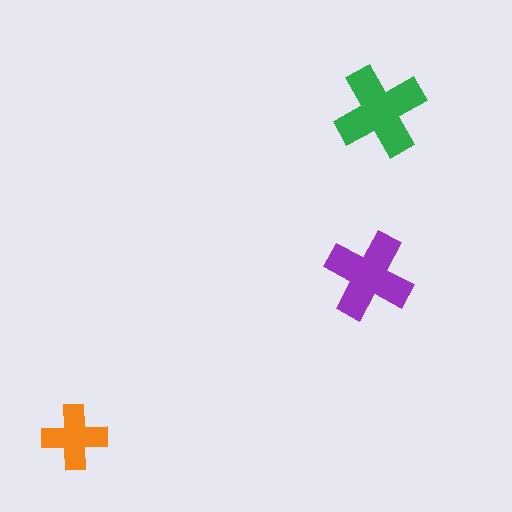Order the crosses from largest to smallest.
the green one, the purple one, the orange one.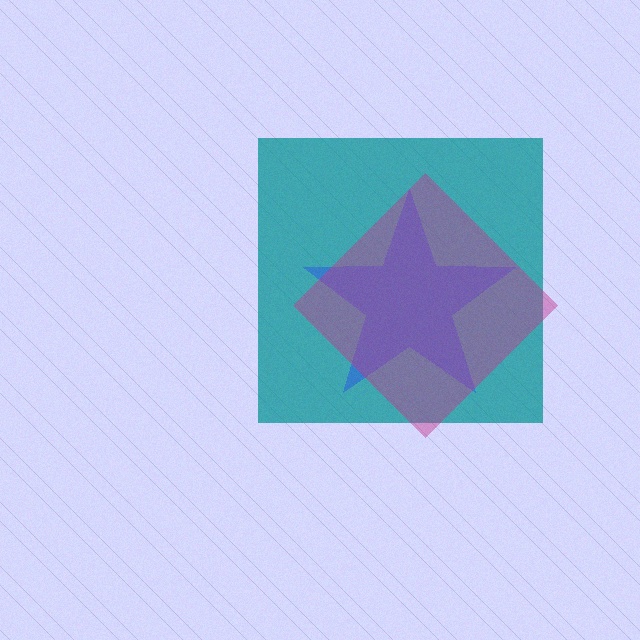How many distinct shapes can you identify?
There are 3 distinct shapes: a teal square, a blue star, a magenta diamond.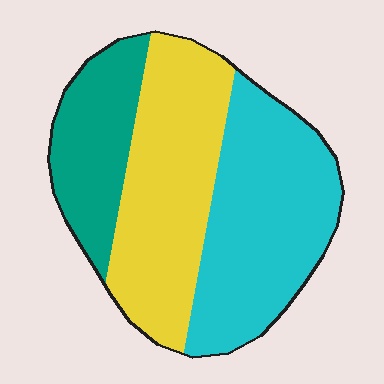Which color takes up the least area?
Teal, at roughly 20%.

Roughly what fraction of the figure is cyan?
Cyan takes up about two fifths (2/5) of the figure.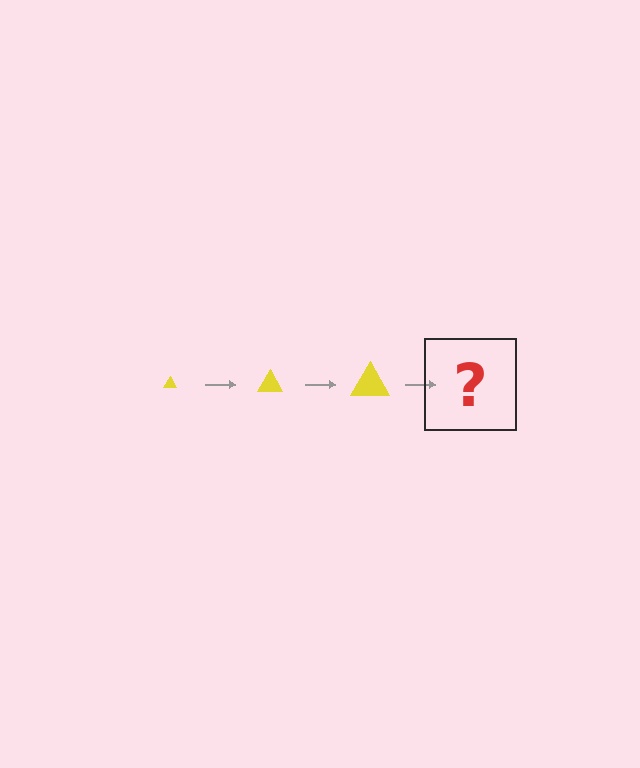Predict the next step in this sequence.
The next step is a yellow triangle, larger than the previous one.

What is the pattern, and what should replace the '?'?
The pattern is that the triangle gets progressively larger each step. The '?' should be a yellow triangle, larger than the previous one.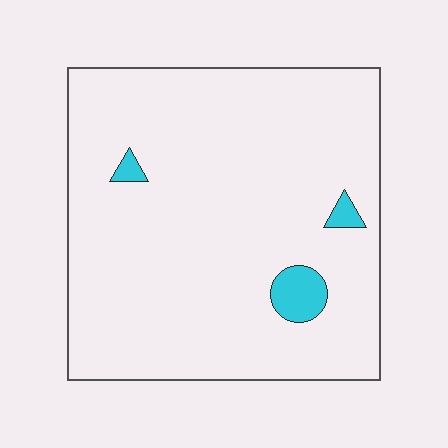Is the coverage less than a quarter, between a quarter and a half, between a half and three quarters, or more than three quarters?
Less than a quarter.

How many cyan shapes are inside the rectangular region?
3.